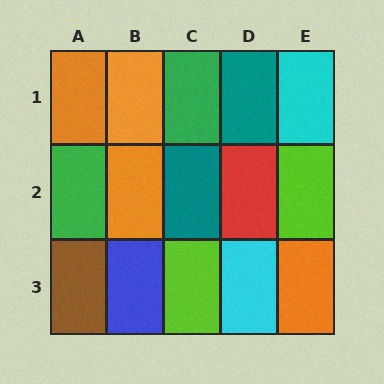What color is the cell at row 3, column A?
Brown.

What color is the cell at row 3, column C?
Lime.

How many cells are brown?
1 cell is brown.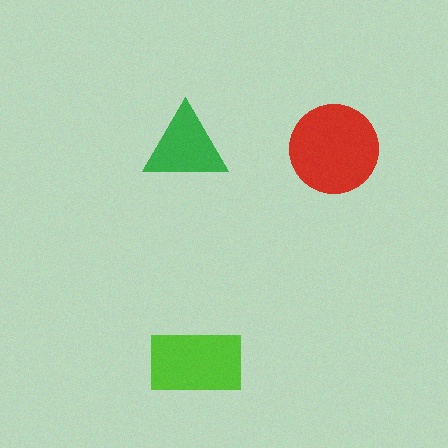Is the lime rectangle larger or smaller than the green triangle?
Larger.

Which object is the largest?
The red circle.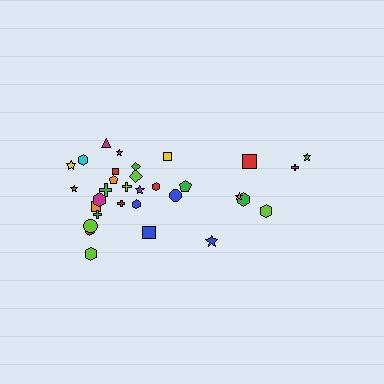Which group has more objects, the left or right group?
The left group.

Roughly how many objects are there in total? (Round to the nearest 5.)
Roughly 30 objects in total.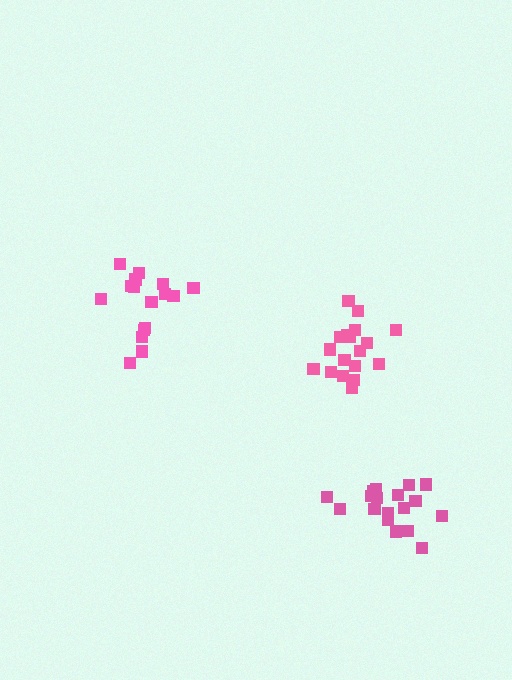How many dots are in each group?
Group 1: 16 dots, Group 2: 18 dots, Group 3: 18 dots (52 total).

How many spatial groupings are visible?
There are 3 spatial groupings.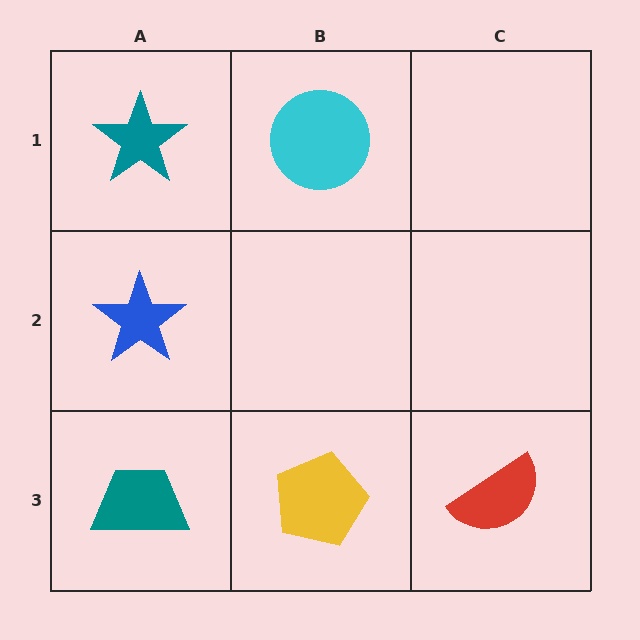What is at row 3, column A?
A teal trapezoid.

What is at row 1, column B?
A cyan circle.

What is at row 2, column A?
A blue star.